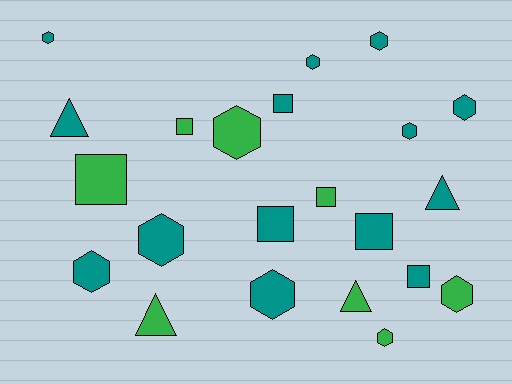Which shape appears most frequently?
Hexagon, with 11 objects.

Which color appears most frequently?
Teal, with 14 objects.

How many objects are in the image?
There are 22 objects.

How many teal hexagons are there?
There are 8 teal hexagons.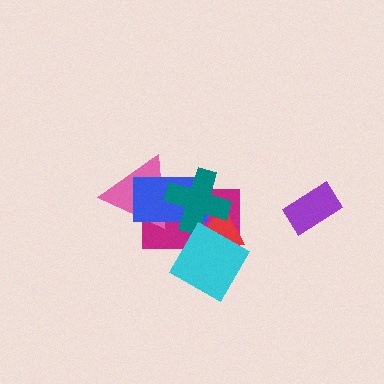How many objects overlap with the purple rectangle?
0 objects overlap with the purple rectangle.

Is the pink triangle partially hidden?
Yes, it is partially covered by another shape.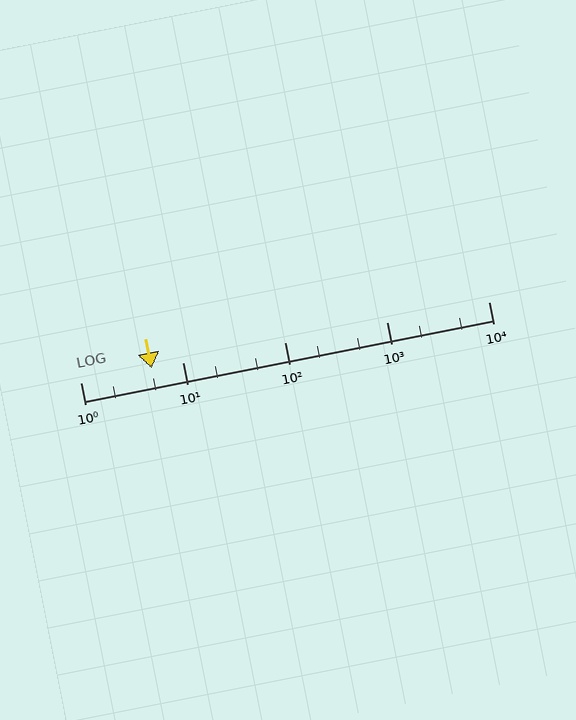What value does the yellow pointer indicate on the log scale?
The pointer indicates approximately 5.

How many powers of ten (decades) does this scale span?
The scale spans 4 decades, from 1 to 10000.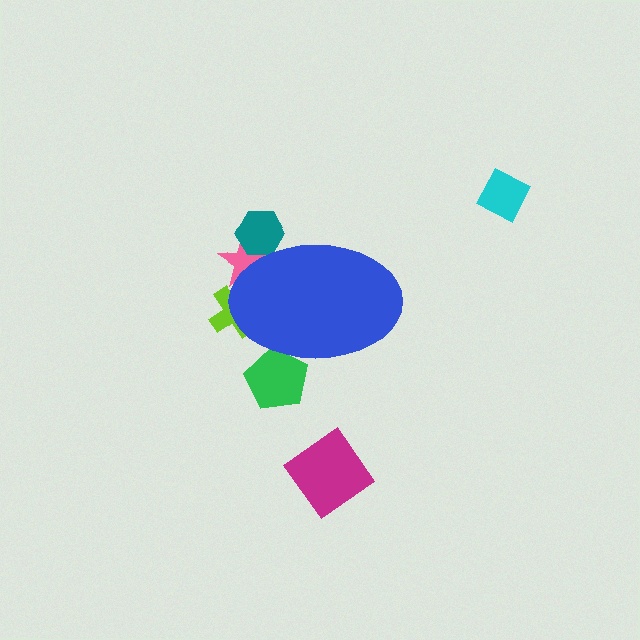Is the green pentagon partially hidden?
Yes, the green pentagon is partially hidden behind the blue ellipse.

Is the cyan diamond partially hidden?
No, the cyan diamond is fully visible.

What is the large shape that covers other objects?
A blue ellipse.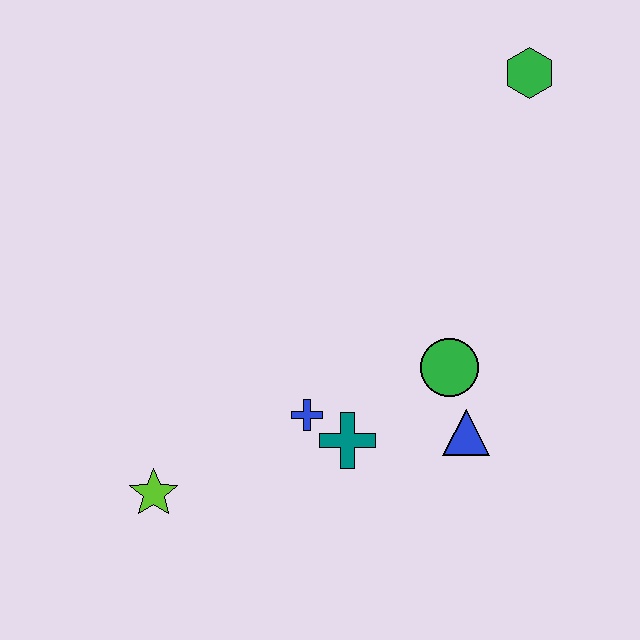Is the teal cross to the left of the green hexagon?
Yes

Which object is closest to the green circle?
The blue triangle is closest to the green circle.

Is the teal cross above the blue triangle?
No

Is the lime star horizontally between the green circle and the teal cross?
No